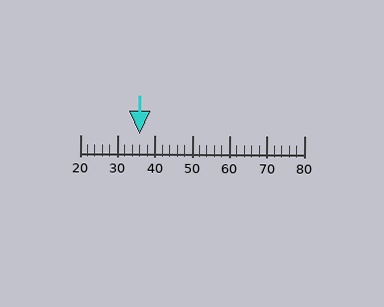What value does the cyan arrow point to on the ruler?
The cyan arrow points to approximately 36.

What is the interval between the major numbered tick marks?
The major tick marks are spaced 10 units apart.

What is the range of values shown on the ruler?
The ruler shows values from 20 to 80.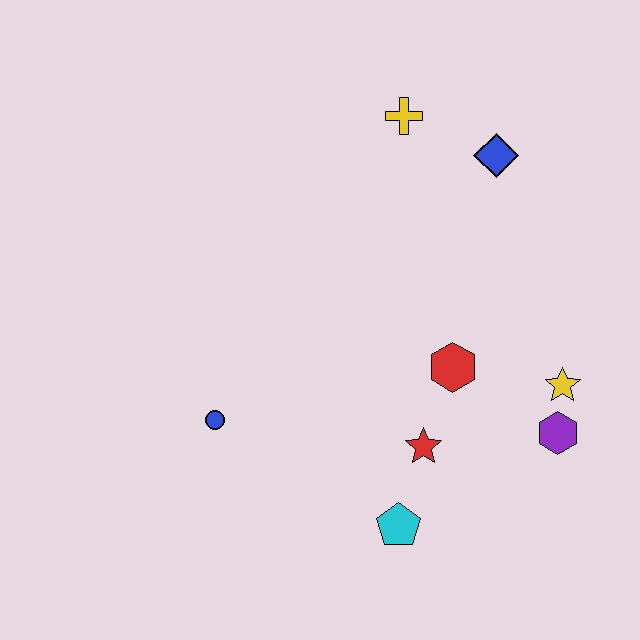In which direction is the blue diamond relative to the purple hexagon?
The blue diamond is above the purple hexagon.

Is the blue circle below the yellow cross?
Yes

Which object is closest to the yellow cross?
The blue diamond is closest to the yellow cross.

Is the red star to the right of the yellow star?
No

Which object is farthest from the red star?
The yellow cross is farthest from the red star.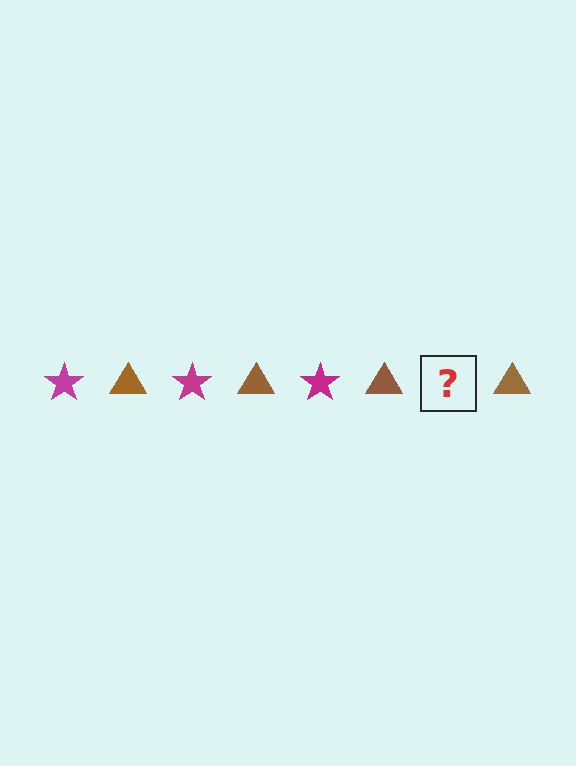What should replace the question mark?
The question mark should be replaced with a magenta star.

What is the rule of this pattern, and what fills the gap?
The rule is that the pattern alternates between magenta star and brown triangle. The gap should be filled with a magenta star.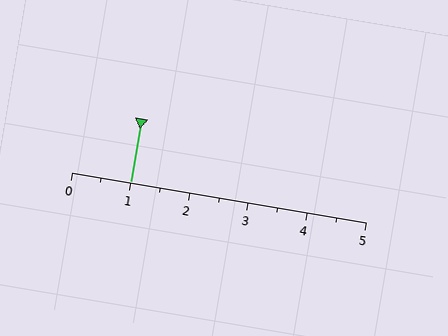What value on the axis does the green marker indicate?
The marker indicates approximately 1.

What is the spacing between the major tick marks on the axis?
The major ticks are spaced 1 apart.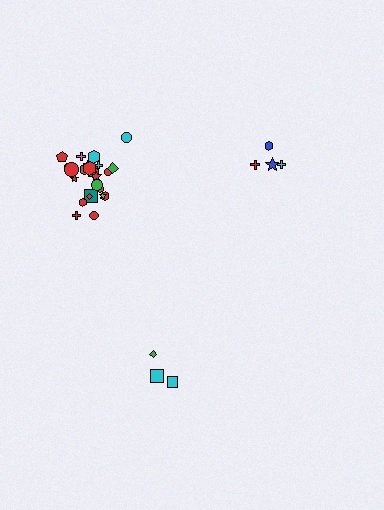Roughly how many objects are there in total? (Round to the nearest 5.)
Roughly 30 objects in total.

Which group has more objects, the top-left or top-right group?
The top-left group.